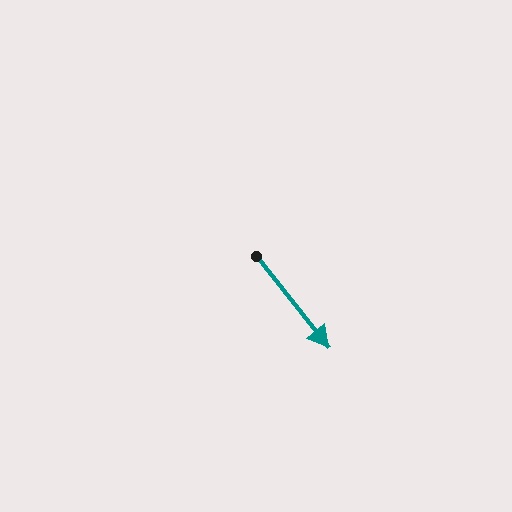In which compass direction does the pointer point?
Southeast.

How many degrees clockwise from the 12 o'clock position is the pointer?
Approximately 141 degrees.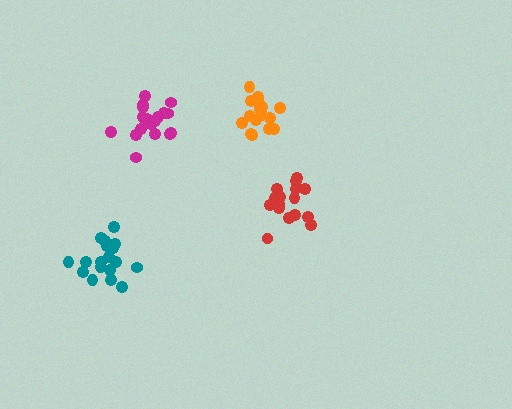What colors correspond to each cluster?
The clusters are colored: magenta, orange, teal, red.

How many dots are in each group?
Group 1: 18 dots, Group 2: 17 dots, Group 3: 18 dots, Group 4: 17 dots (70 total).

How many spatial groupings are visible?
There are 4 spatial groupings.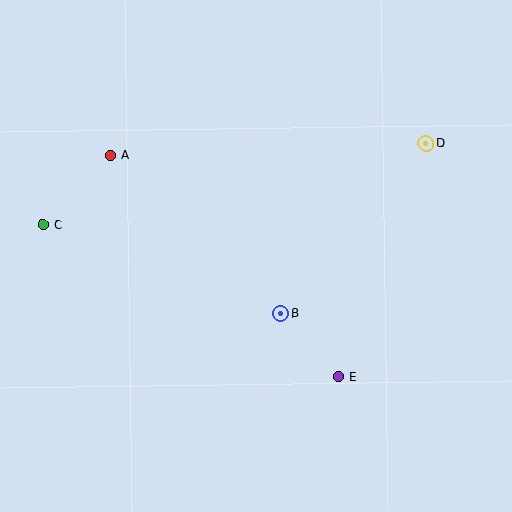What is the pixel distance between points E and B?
The distance between E and B is 85 pixels.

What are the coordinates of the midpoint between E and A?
The midpoint between E and A is at (224, 266).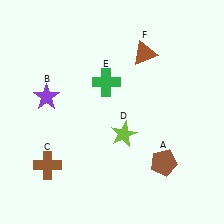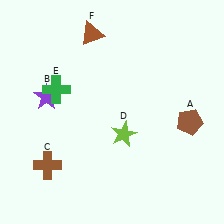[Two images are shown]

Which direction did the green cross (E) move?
The green cross (E) moved left.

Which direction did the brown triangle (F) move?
The brown triangle (F) moved left.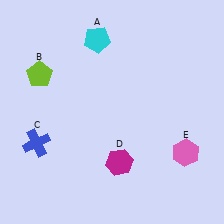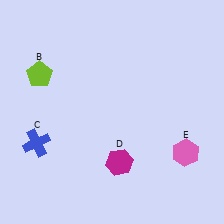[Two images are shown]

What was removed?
The cyan pentagon (A) was removed in Image 2.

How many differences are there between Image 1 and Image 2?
There is 1 difference between the two images.